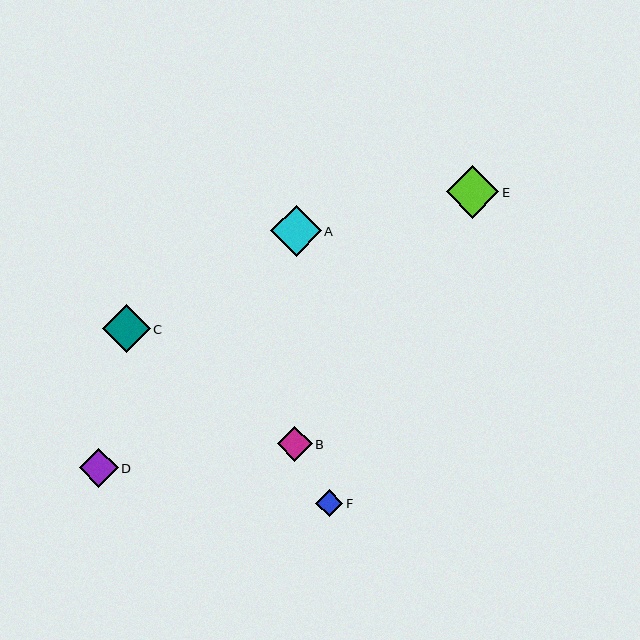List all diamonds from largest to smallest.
From largest to smallest: E, A, C, D, B, F.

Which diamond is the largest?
Diamond E is the largest with a size of approximately 53 pixels.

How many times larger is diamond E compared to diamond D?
Diamond E is approximately 1.4 times the size of diamond D.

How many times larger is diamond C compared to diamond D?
Diamond C is approximately 1.2 times the size of diamond D.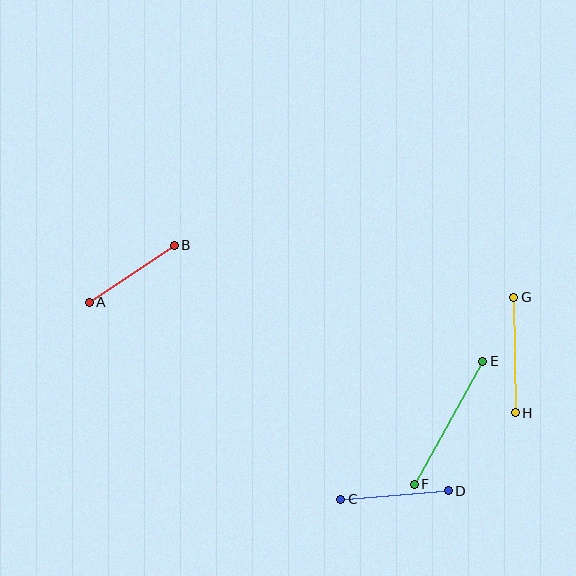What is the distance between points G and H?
The distance is approximately 116 pixels.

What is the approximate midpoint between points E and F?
The midpoint is at approximately (449, 423) pixels.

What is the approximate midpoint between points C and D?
The midpoint is at approximately (394, 495) pixels.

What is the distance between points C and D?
The distance is approximately 108 pixels.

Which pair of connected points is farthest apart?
Points E and F are farthest apart.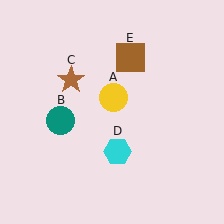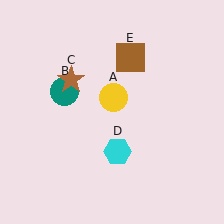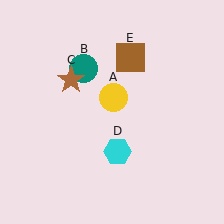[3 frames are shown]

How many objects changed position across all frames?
1 object changed position: teal circle (object B).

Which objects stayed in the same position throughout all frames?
Yellow circle (object A) and brown star (object C) and cyan hexagon (object D) and brown square (object E) remained stationary.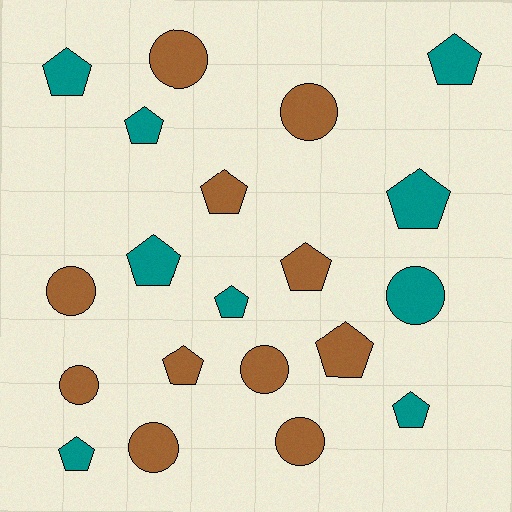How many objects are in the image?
There are 20 objects.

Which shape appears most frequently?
Pentagon, with 12 objects.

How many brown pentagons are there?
There are 4 brown pentagons.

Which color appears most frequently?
Brown, with 11 objects.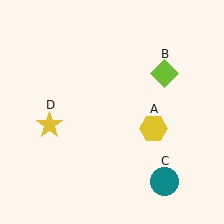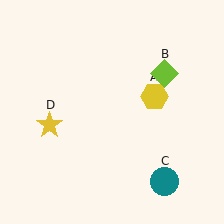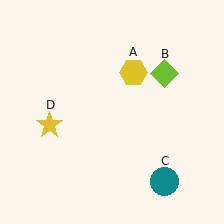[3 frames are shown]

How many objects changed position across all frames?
1 object changed position: yellow hexagon (object A).